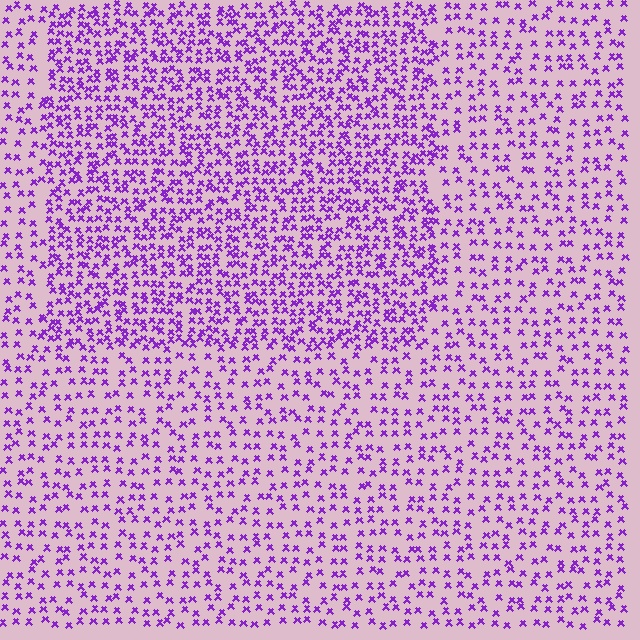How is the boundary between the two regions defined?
The boundary is defined by a change in element density (approximately 1.8x ratio). All elements are the same color, size, and shape.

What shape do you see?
I see a rectangle.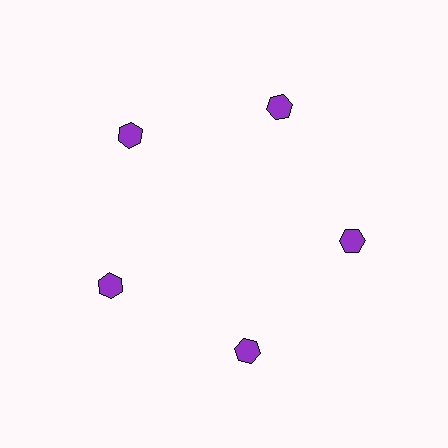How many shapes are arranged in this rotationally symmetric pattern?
There are 5 shapes, arranged in 5 groups of 1.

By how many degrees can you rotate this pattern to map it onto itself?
The pattern maps onto itself every 72 degrees of rotation.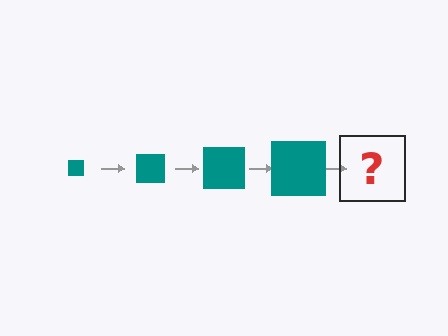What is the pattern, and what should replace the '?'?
The pattern is that the square gets progressively larger each step. The '?' should be a teal square, larger than the previous one.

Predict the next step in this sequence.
The next step is a teal square, larger than the previous one.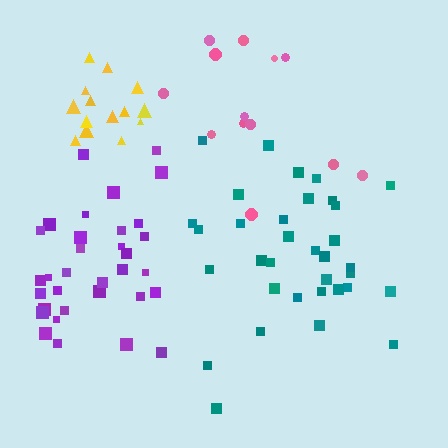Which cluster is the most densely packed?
Yellow.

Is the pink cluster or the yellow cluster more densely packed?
Yellow.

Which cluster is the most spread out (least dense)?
Pink.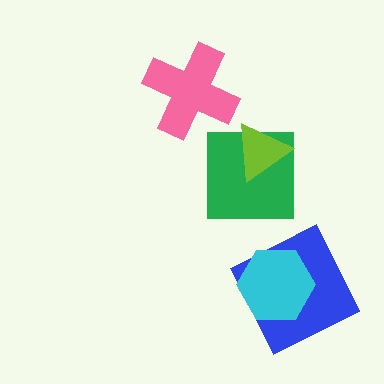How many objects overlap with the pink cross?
0 objects overlap with the pink cross.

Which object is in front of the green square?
The lime triangle is in front of the green square.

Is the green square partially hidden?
Yes, it is partially covered by another shape.